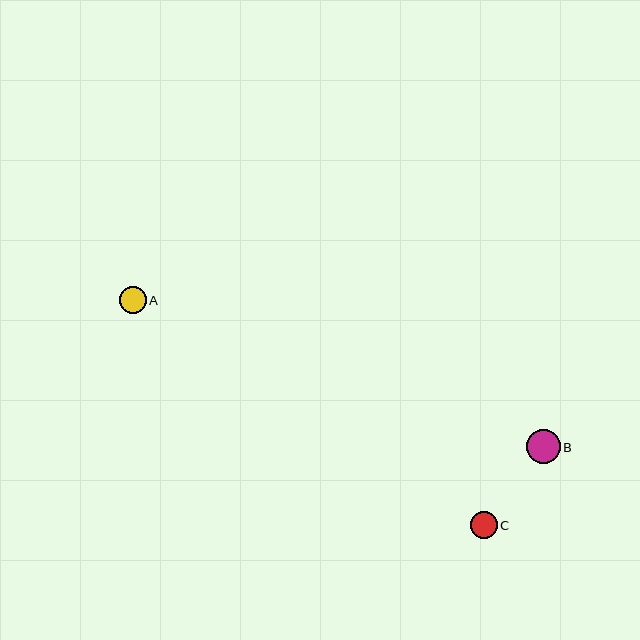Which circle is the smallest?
Circle C is the smallest with a size of approximately 26 pixels.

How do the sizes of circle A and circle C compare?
Circle A and circle C are approximately the same size.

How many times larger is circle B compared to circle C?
Circle B is approximately 1.3 times the size of circle C.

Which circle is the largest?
Circle B is the largest with a size of approximately 34 pixels.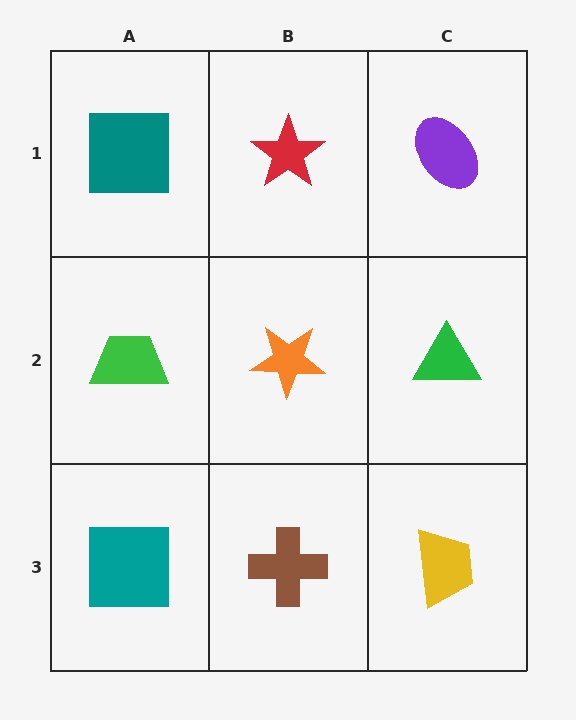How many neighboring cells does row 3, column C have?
2.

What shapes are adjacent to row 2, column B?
A red star (row 1, column B), a brown cross (row 3, column B), a green trapezoid (row 2, column A), a green triangle (row 2, column C).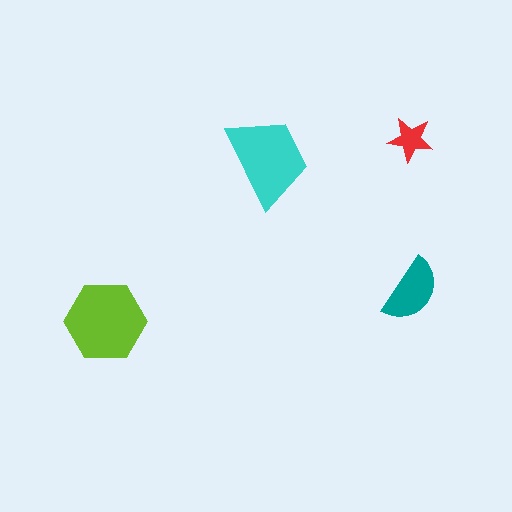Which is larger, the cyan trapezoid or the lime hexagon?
The lime hexagon.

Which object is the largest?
The lime hexagon.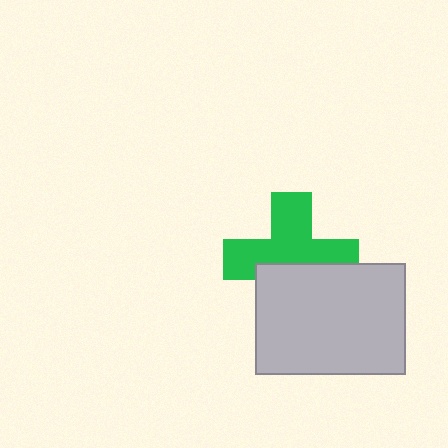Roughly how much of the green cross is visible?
About half of it is visible (roughly 61%).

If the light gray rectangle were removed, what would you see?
You would see the complete green cross.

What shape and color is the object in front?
The object in front is a light gray rectangle.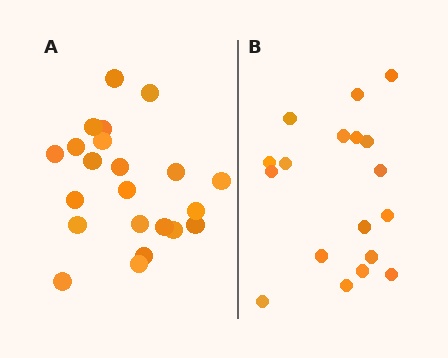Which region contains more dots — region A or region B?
Region A (the left region) has more dots.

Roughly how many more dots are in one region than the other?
Region A has about 4 more dots than region B.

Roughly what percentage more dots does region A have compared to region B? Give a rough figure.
About 20% more.